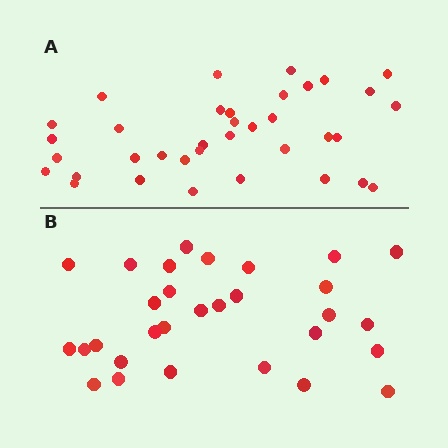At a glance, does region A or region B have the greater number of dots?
Region A (the top region) has more dots.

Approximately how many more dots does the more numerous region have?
Region A has about 6 more dots than region B.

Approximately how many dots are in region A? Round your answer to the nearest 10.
About 40 dots. (The exact count is 36, which rounds to 40.)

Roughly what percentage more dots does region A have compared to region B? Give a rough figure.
About 20% more.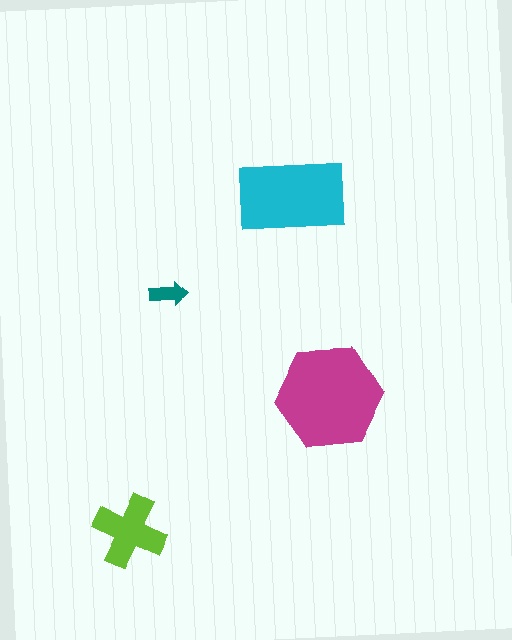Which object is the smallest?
The teal arrow.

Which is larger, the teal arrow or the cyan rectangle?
The cyan rectangle.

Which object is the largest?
The magenta hexagon.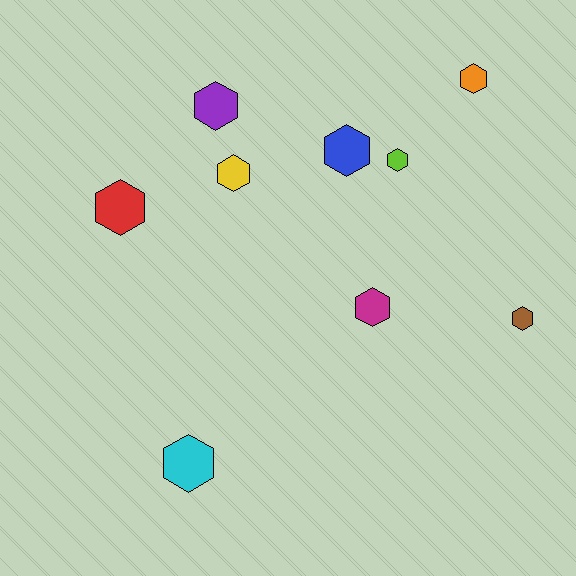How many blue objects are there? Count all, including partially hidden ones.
There is 1 blue object.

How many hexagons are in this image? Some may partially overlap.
There are 9 hexagons.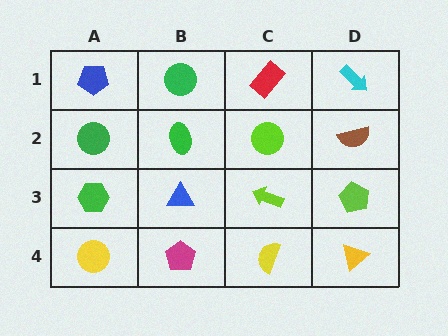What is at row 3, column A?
A green hexagon.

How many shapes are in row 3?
4 shapes.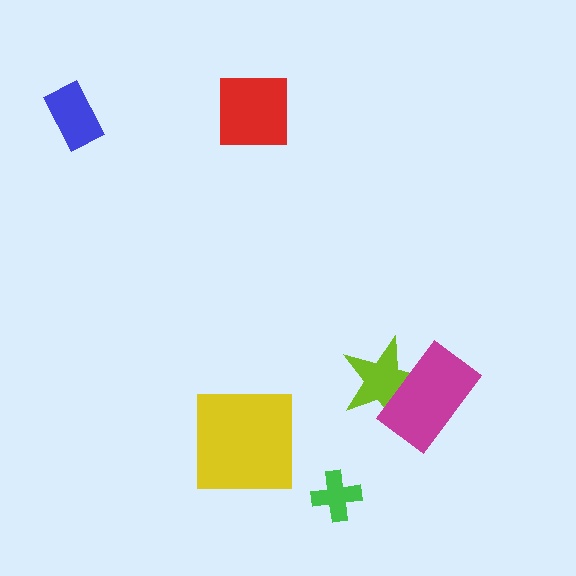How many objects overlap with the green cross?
0 objects overlap with the green cross.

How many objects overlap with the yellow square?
0 objects overlap with the yellow square.